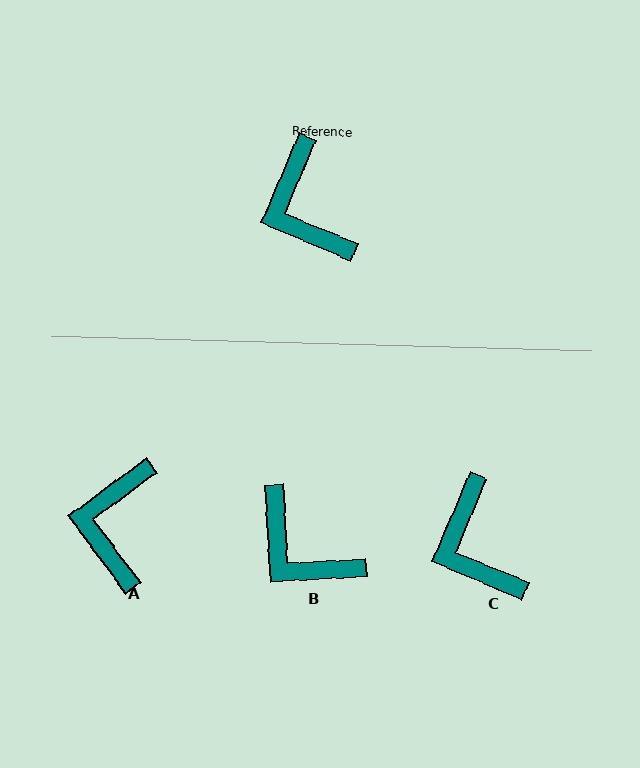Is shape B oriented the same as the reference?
No, it is off by about 26 degrees.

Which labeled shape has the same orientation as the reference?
C.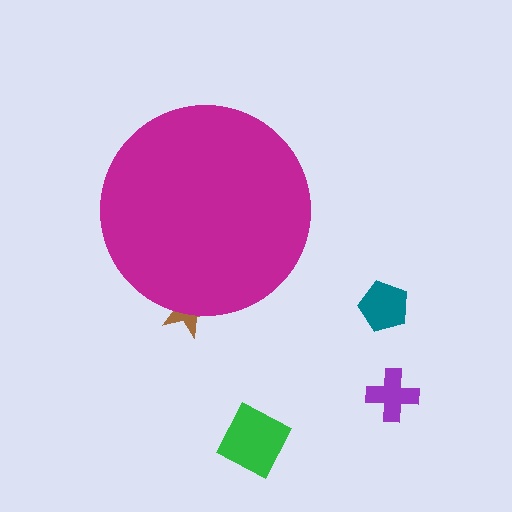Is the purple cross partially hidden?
No, the purple cross is fully visible.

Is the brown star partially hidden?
Yes, the brown star is partially hidden behind the magenta circle.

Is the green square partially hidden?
No, the green square is fully visible.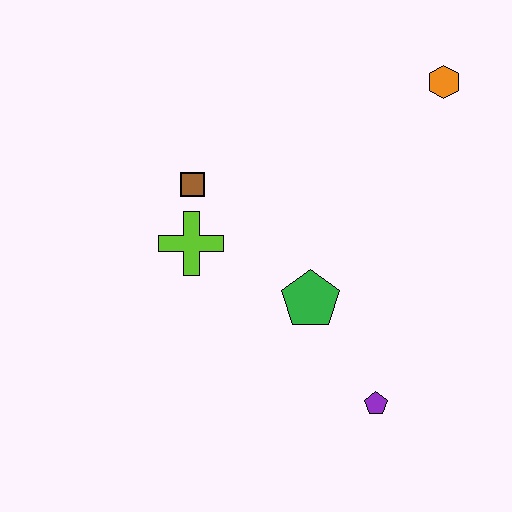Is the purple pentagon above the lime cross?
No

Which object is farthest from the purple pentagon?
The orange hexagon is farthest from the purple pentagon.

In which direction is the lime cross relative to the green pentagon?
The lime cross is to the left of the green pentagon.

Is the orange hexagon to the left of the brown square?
No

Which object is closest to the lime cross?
The brown square is closest to the lime cross.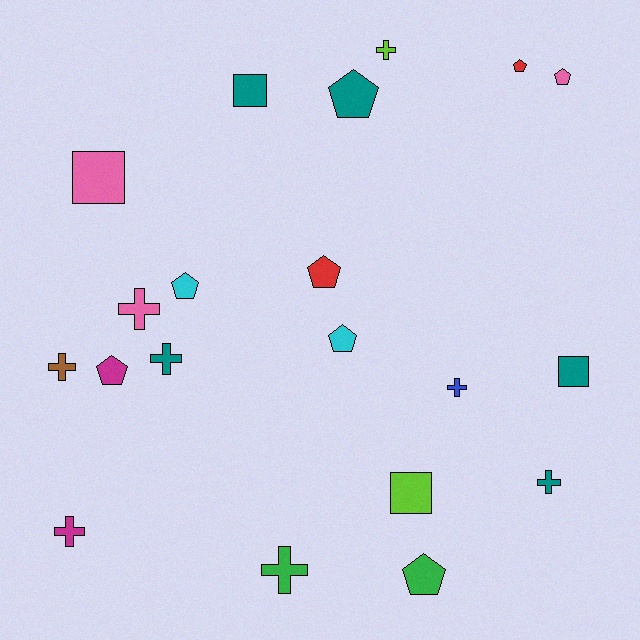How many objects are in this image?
There are 20 objects.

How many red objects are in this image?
There are 2 red objects.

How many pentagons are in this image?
There are 8 pentagons.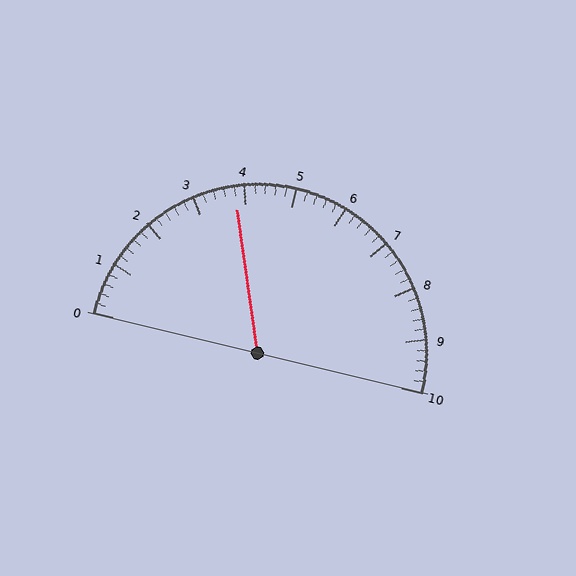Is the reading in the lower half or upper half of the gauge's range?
The reading is in the lower half of the range (0 to 10).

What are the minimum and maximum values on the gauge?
The gauge ranges from 0 to 10.